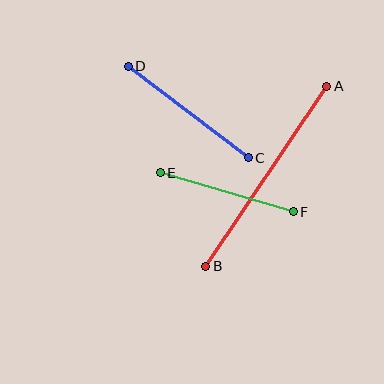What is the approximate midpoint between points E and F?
The midpoint is at approximately (227, 192) pixels.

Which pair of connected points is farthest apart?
Points A and B are farthest apart.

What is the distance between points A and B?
The distance is approximately 217 pixels.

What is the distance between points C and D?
The distance is approximately 151 pixels.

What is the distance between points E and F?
The distance is approximately 139 pixels.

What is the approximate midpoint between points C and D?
The midpoint is at approximately (188, 112) pixels.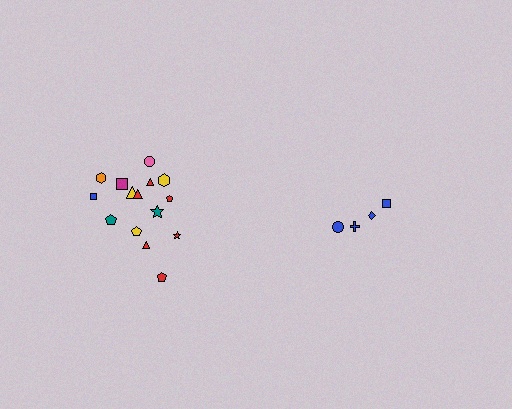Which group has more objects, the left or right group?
The left group.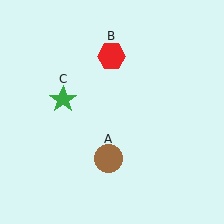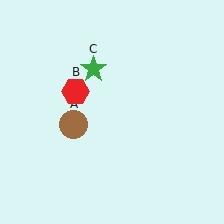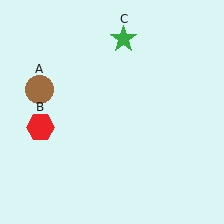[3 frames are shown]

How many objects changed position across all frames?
3 objects changed position: brown circle (object A), red hexagon (object B), green star (object C).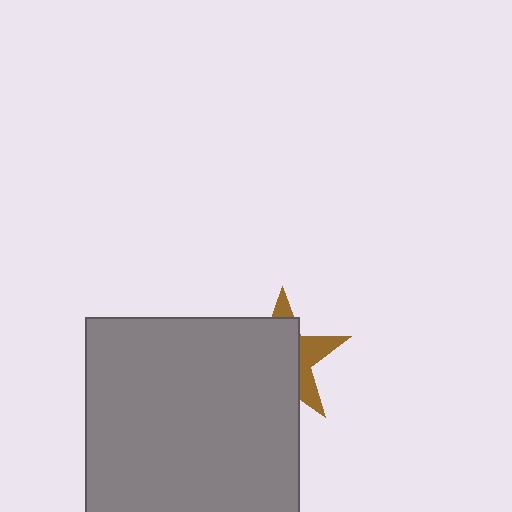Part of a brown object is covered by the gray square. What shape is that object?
It is a star.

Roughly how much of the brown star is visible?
A small part of it is visible (roughly 34%).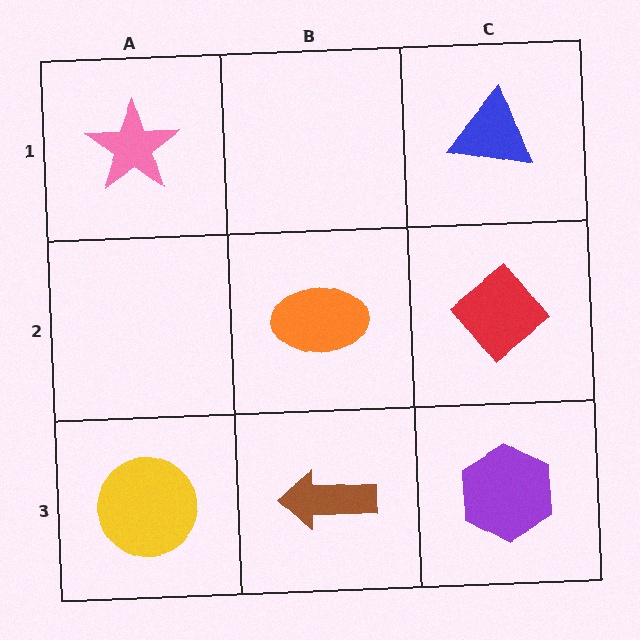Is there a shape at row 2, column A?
No, that cell is empty.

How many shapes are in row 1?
2 shapes.